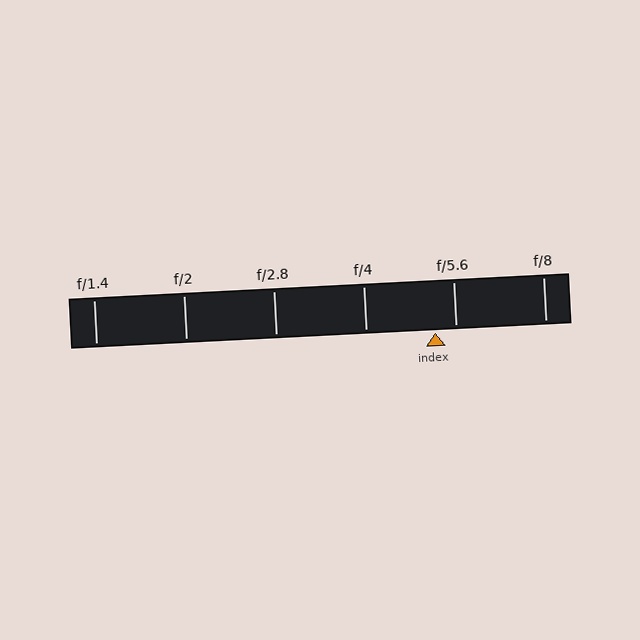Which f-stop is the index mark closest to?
The index mark is closest to f/5.6.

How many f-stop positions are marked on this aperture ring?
There are 6 f-stop positions marked.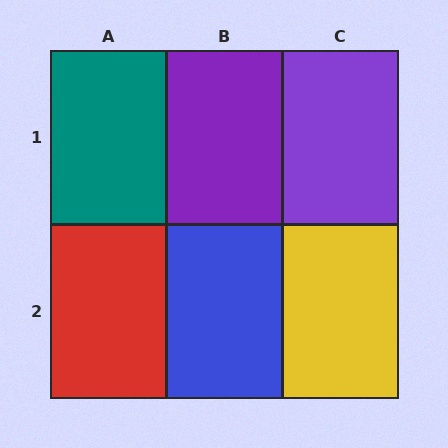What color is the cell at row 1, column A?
Teal.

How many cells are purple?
2 cells are purple.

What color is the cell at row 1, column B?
Purple.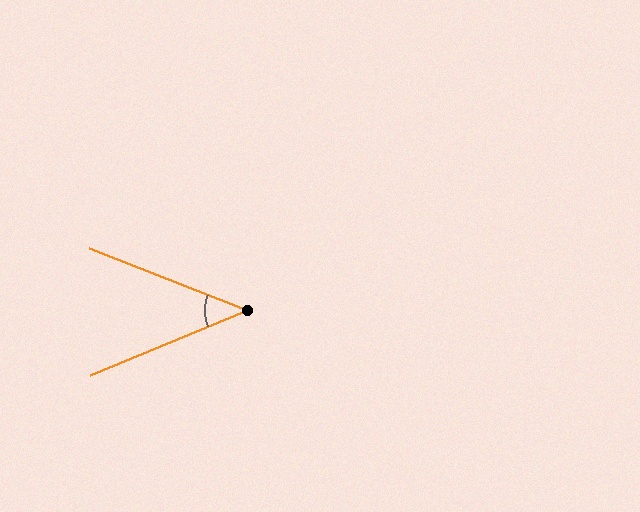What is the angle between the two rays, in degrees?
Approximately 44 degrees.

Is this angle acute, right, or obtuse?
It is acute.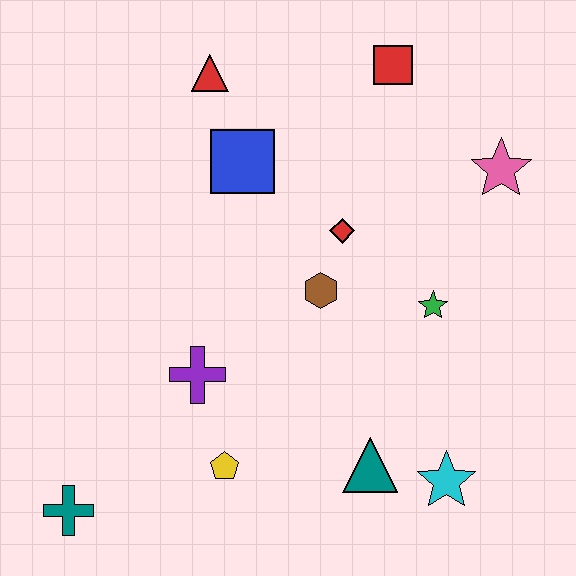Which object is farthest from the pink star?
The teal cross is farthest from the pink star.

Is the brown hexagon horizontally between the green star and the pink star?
No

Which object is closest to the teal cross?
The yellow pentagon is closest to the teal cross.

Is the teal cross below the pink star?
Yes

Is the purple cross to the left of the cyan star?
Yes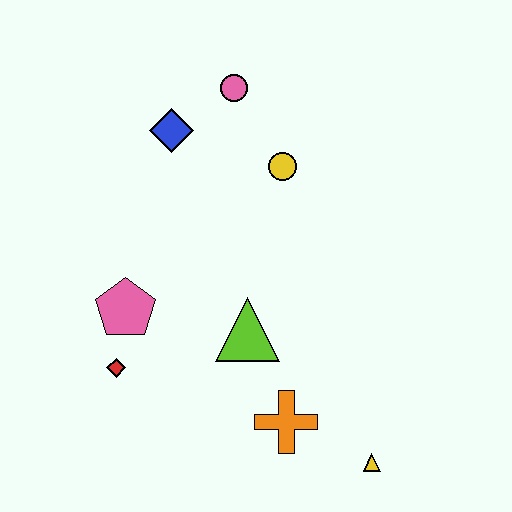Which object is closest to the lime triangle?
The orange cross is closest to the lime triangle.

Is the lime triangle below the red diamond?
No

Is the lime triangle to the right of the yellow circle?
No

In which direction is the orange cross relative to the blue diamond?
The orange cross is below the blue diamond.